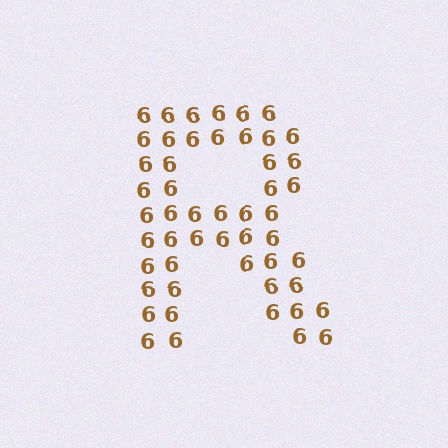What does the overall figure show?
The overall figure shows the letter R.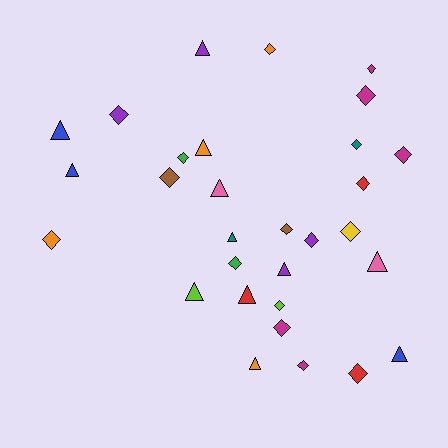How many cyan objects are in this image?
There are no cyan objects.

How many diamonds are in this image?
There are 18 diamonds.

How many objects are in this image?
There are 30 objects.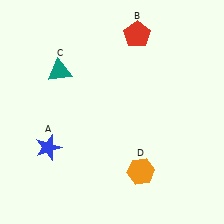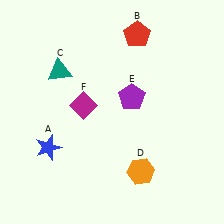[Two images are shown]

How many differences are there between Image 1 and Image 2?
There are 2 differences between the two images.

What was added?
A purple pentagon (E), a magenta diamond (F) were added in Image 2.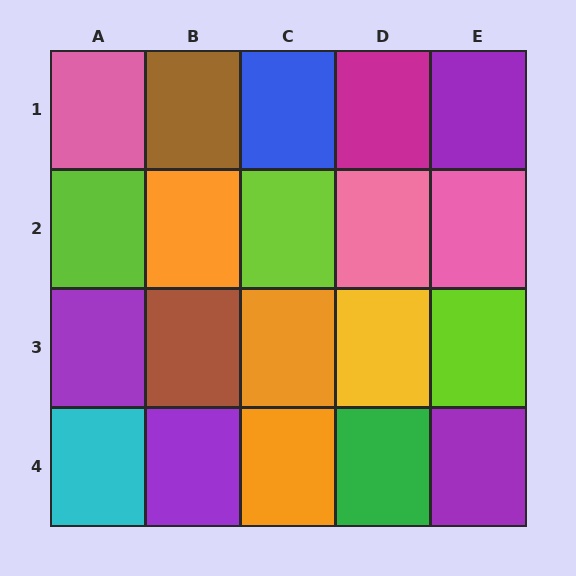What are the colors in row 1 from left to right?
Pink, brown, blue, magenta, purple.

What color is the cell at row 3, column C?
Orange.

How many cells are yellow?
1 cell is yellow.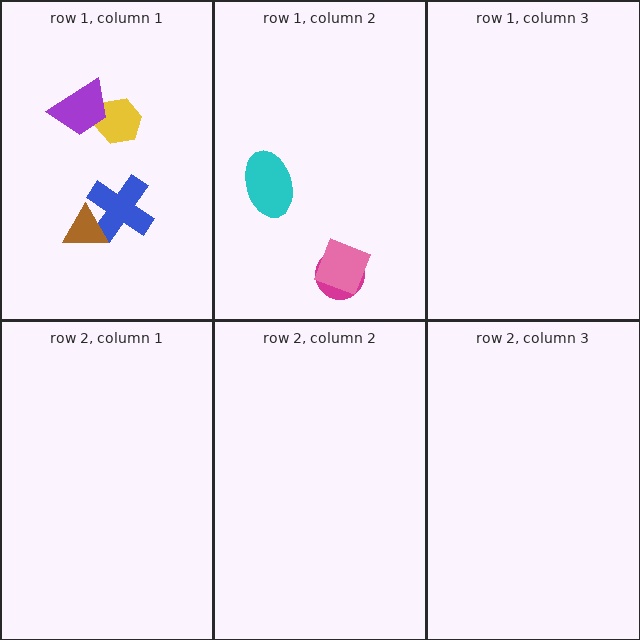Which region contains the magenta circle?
The row 1, column 2 region.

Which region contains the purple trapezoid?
The row 1, column 1 region.